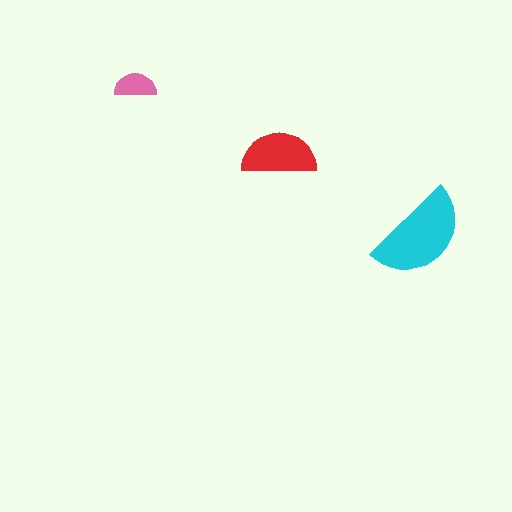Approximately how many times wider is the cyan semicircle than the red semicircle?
About 1.5 times wider.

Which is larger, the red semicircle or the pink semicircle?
The red one.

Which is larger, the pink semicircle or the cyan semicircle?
The cyan one.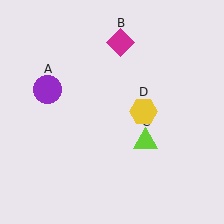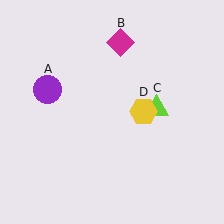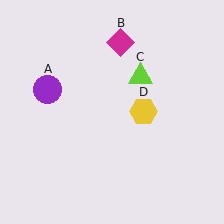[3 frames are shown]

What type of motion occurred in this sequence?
The lime triangle (object C) rotated counterclockwise around the center of the scene.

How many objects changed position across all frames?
1 object changed position: lime triangle (object C).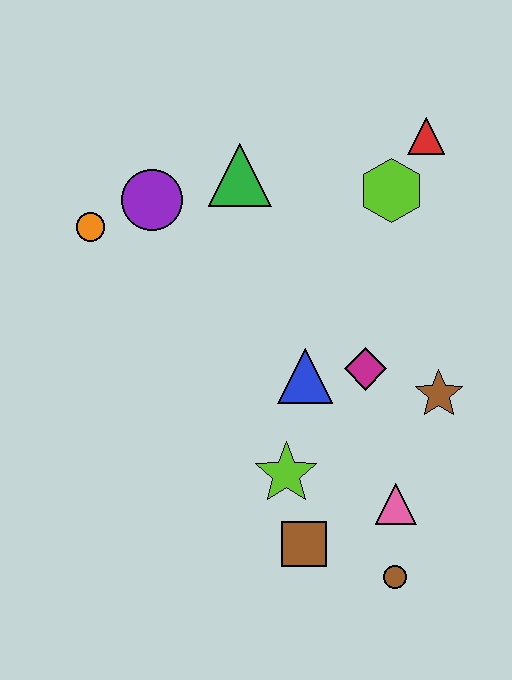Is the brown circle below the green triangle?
Yes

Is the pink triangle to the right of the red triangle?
No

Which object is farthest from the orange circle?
The brown circle is farthest from the orange circle.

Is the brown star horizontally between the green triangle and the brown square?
No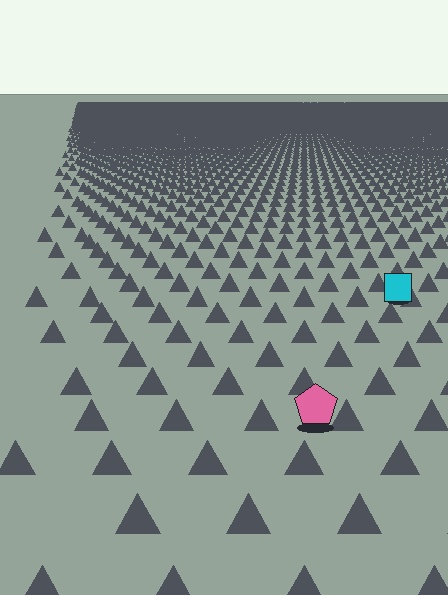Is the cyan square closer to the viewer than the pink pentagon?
No. The pink pentagon is closer — you can tell from the texture gradient: the ground texture is coarser near it.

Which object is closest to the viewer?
The pink pentagon is closest. The texture marks near it are larger and more spread out.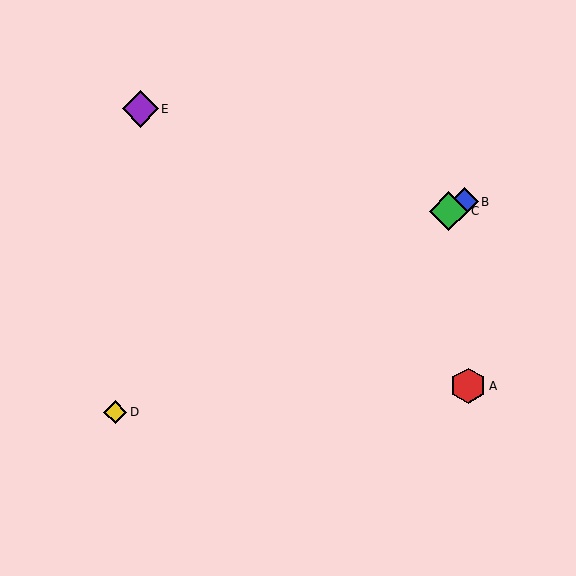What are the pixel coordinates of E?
Object E is at (140, 109).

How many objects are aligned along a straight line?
3 objects (B, C, D) are aligned along a straight line.